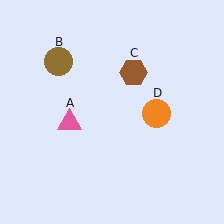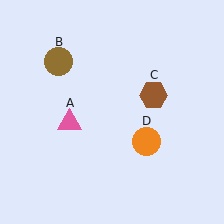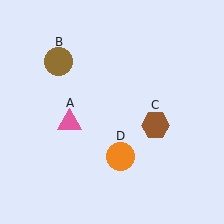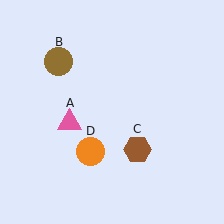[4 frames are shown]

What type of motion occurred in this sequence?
The brown hexagon (object C), orange circle (object D) rotated clockwise around the center of the scene.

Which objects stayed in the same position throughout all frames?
Pink triangle (object A) and brown circle (object B) remained stationary.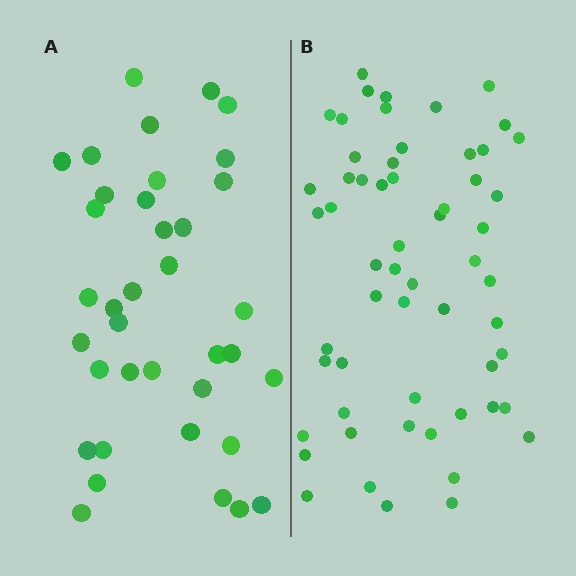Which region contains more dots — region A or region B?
Region B (the right region) has more dots.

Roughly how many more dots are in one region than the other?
Region B has approximately 20 more dots than region A.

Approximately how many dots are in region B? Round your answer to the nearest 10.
About 60 dots. (The exact count is 58, which rounds to 60.)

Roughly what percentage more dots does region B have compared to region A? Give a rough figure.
About 55% more.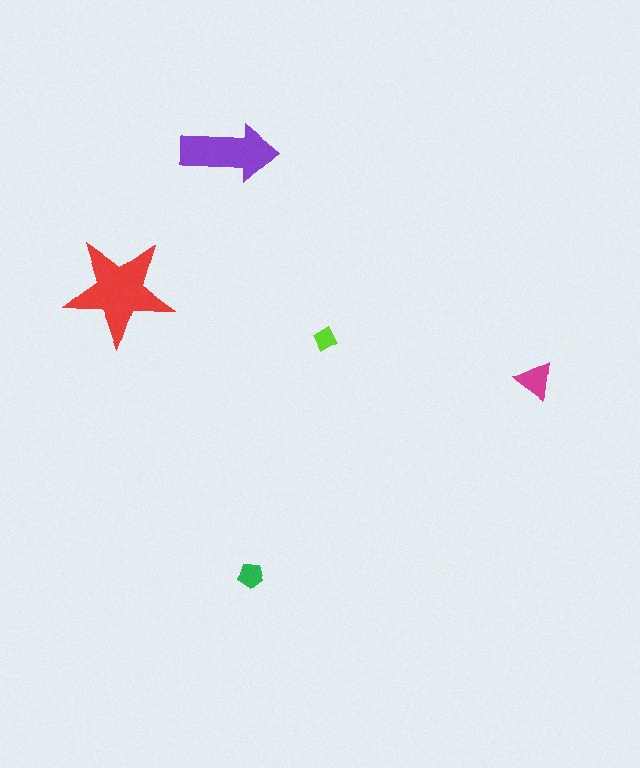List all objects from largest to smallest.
The red star, the purple arrow, the magenta triangle, the green pentagon, the lime diamond.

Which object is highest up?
The purple arrow is topmost.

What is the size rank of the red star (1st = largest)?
1st.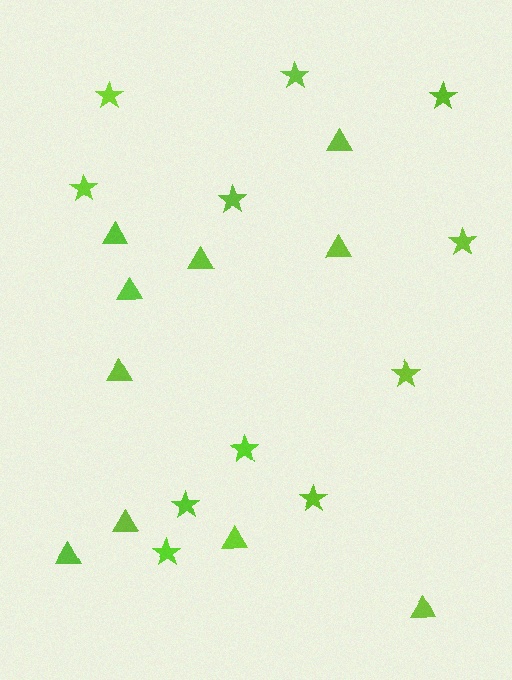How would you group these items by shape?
There are 2 groups: one group of triangles (10) and one group of stars (11).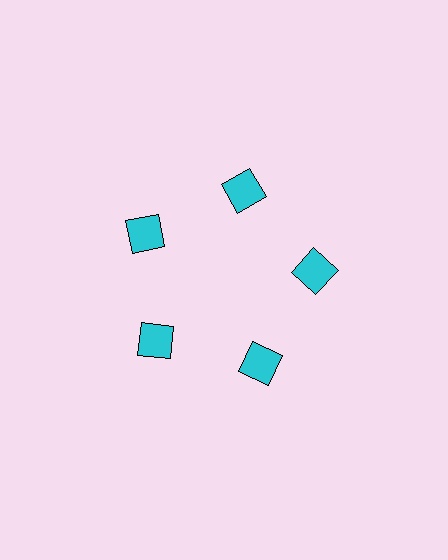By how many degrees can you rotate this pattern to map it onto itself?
The pattern maps onto itself every 72 degrees of rotation.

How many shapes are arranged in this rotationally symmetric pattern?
There are 5 shapes, arranged in 5 groups of 1.